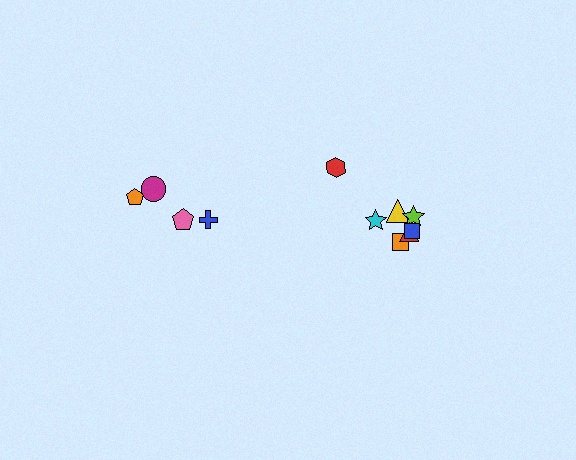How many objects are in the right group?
There are 7 objects.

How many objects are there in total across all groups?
There are 11 objects.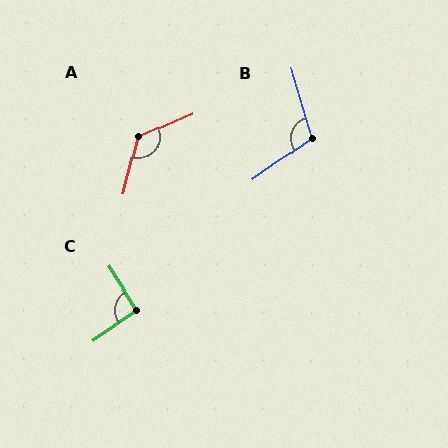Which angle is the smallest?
C, at approximately 92 degrees.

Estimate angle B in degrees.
Approximately 109 degrees.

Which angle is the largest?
A, at approximately 128 degrees.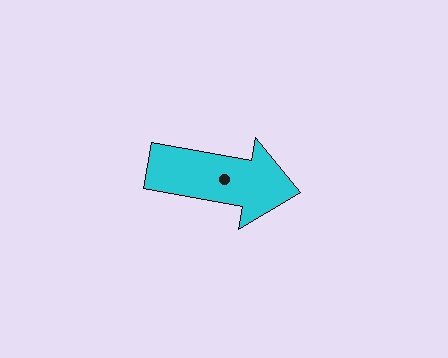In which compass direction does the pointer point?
East.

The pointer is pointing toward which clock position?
Roughly 3 o'clock.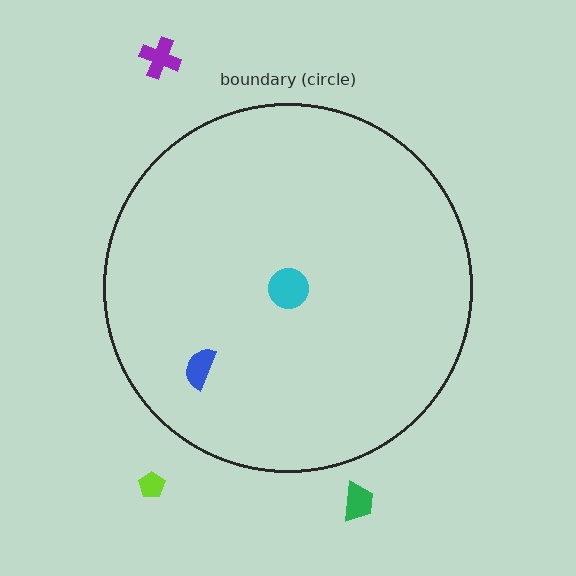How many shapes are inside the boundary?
2 inside, 3 outside.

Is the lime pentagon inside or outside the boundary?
Outside.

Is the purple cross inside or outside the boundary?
Outside.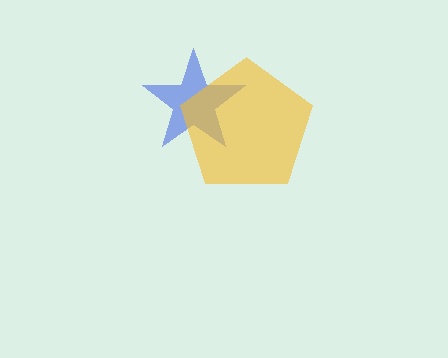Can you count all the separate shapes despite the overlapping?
Yes, there are 2 separate shapes.